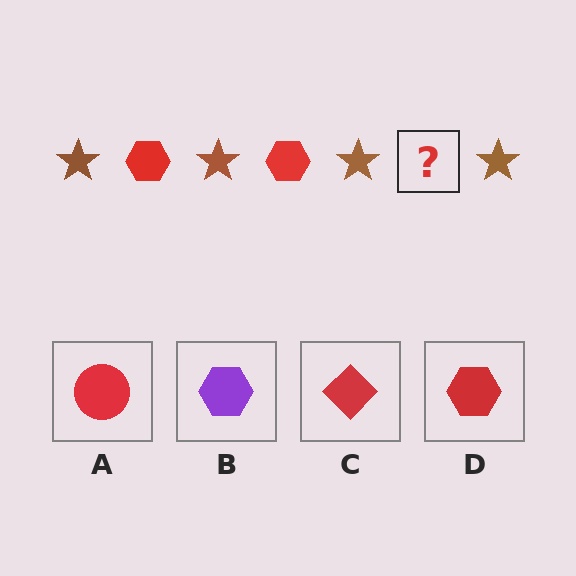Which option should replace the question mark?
Option D.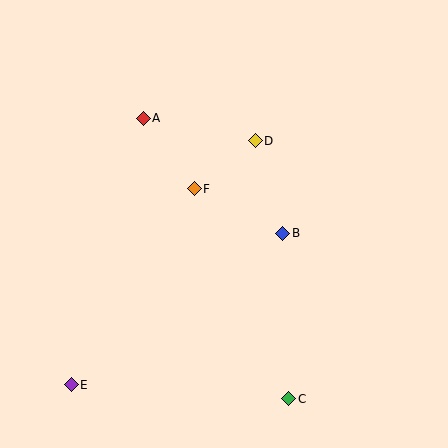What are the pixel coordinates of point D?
Point D is at (255, 141).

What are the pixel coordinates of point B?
Point B is at (283, 233).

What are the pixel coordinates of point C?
Point C is at (289, 399).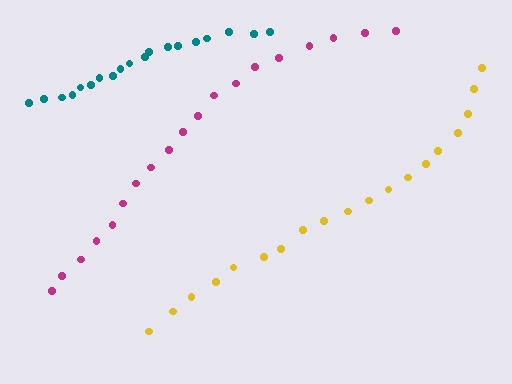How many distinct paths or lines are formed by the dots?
There are 3 distinct paths.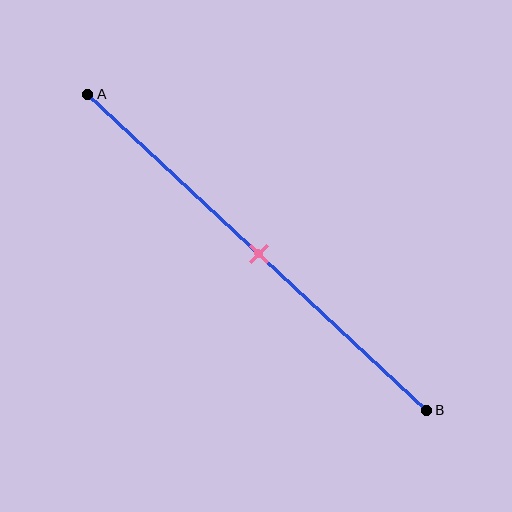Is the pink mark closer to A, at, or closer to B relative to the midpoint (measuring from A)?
The pink mark is approximately at the midpoint of segment AB.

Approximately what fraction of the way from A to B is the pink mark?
The pink mark is approximately 50% of the way from A to B.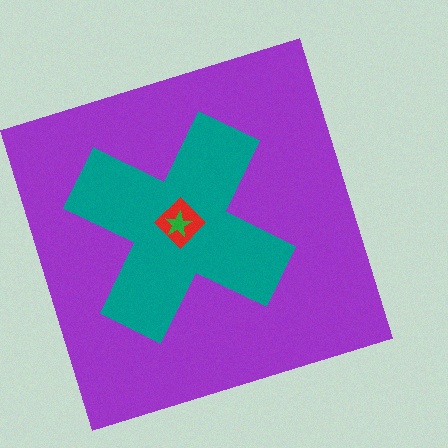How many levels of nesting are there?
4.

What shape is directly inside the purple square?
The teal cross.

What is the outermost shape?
The purple square.